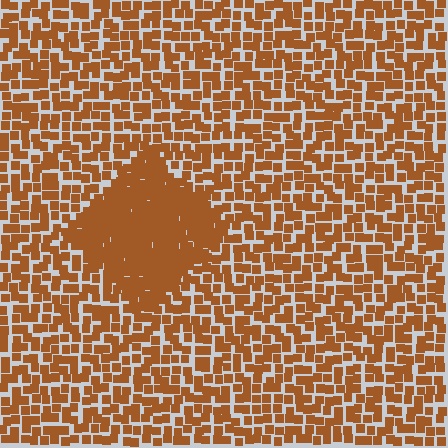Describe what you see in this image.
The image contains small brown elements arranged at two different densities. A diamond-shaped region is visible where the elements are more densely packed than the surrounding area.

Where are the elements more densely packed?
The elements are more densely packed inside the diamond boundary.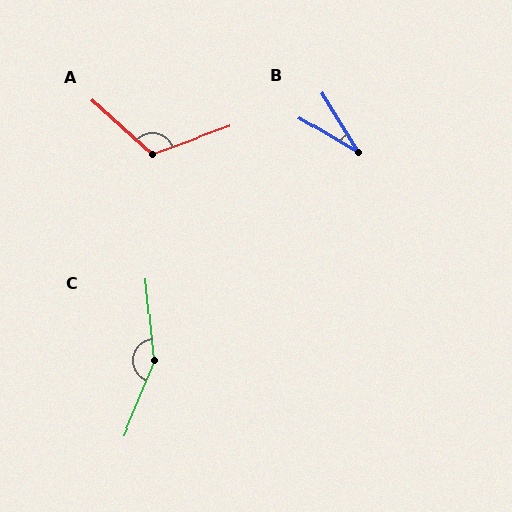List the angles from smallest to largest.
B (27°), A (119°), C (152°).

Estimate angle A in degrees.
Approximately 119 degrees.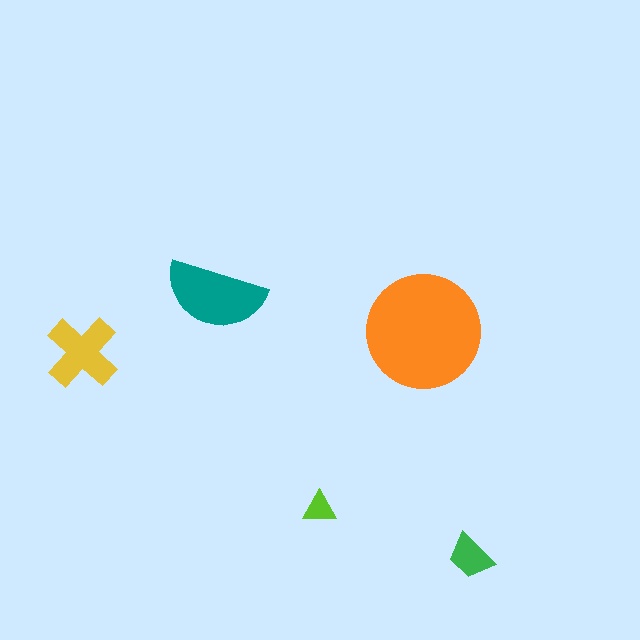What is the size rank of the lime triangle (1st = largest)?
5th.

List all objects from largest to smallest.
The orange circle, the teal semicircle, the yellow cross, the green trapezoid, the lime triangle.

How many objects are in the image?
There are 5 objects in the image.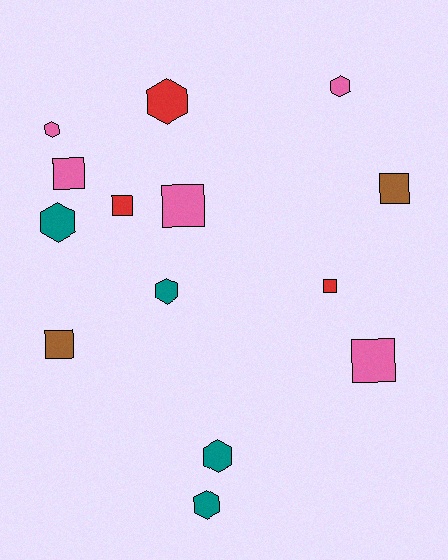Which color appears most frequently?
Pink, with 5 objects.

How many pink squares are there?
There are 3 pink squares.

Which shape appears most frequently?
Hexagon, with 7 objects.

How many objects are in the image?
There are 14 objects.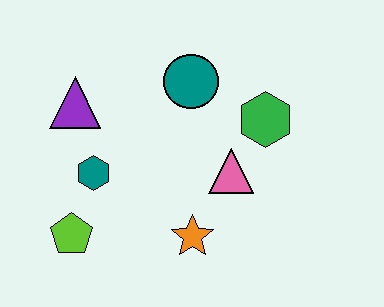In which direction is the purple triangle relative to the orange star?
The purple triangle is above the orange star.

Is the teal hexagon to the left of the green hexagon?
Yes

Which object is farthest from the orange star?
The purple triangle is farthest from the orange star.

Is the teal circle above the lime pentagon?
Yes